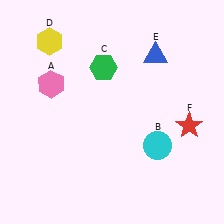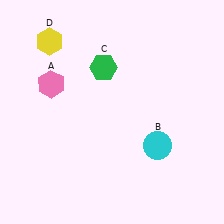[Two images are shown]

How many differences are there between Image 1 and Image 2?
There are 2 differences between the two images.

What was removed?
The red star (F), the blue triangle (E) were removed in Image 2.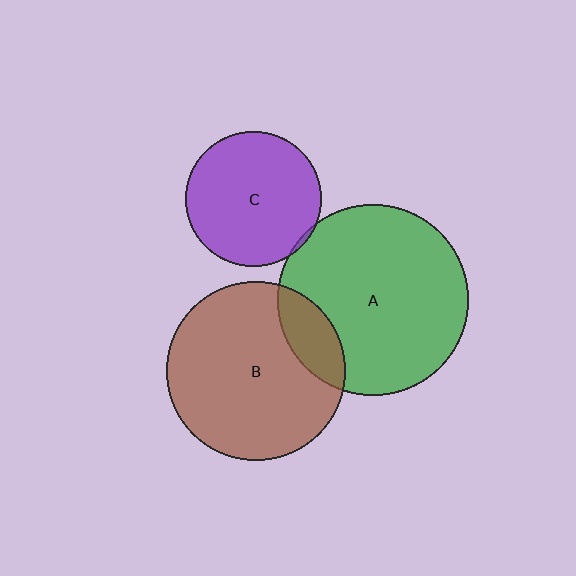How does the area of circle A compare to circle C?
Approximately 2.0 times.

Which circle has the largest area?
Circle A (green).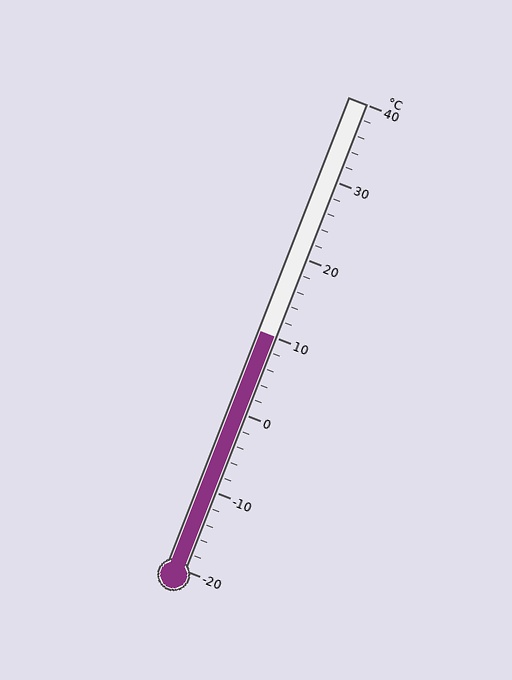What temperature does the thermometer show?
The thermometer shows approximately 10°C.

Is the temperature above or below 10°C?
The temperature is at 10°C.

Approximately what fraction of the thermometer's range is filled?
The thermometer is filled to approximately 50% of its range.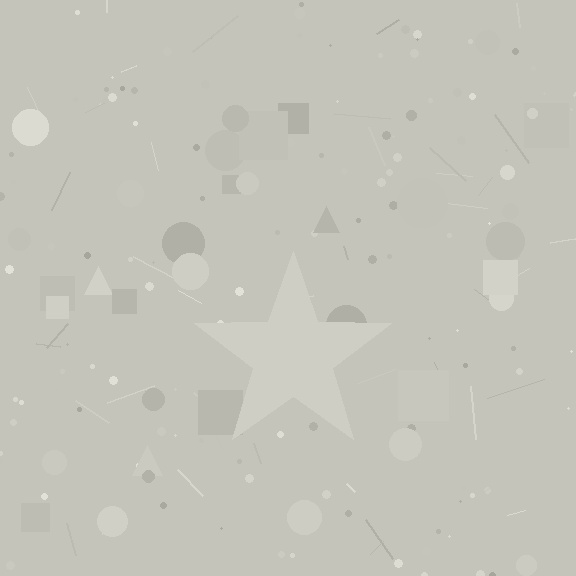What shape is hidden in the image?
A star is hidden in the image.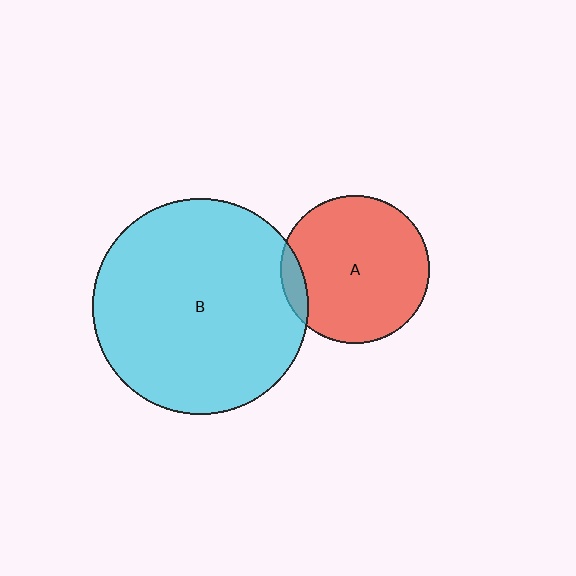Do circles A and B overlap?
Yes.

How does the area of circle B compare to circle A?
Approximately 2.1 times.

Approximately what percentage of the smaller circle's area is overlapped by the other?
Approximately 10%.